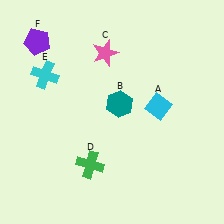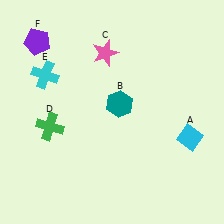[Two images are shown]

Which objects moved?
The objects that moved are: the cyan diamond (A), the green cross (D).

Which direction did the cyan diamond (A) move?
The cyan diamond (A) moved right.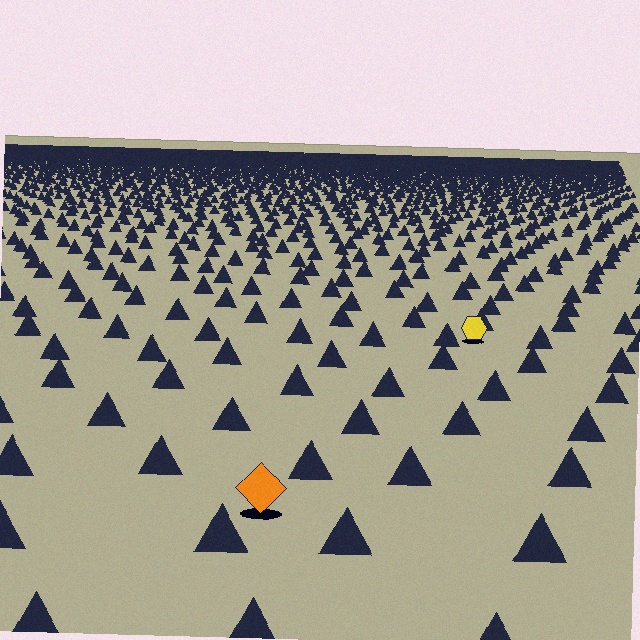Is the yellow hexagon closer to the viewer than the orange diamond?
No. The orange diamond is closer — you can tell from the texture gradient: the ground texture is coarser near it.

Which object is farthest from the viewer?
The yellow hexagon is farthest from the viewer. It appears smaller and the ground texture around it is denser.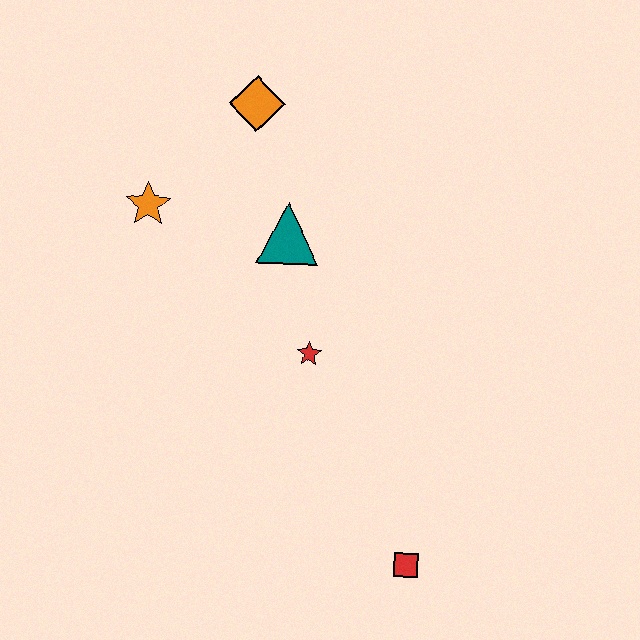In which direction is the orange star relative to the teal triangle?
The orange star is to the left of the teal triangle.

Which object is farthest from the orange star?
The red square is farthest from the orange star.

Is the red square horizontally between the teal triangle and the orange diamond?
No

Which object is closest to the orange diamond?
The teal triangle is closest to the orange diamond.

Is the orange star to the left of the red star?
Yes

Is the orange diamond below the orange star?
No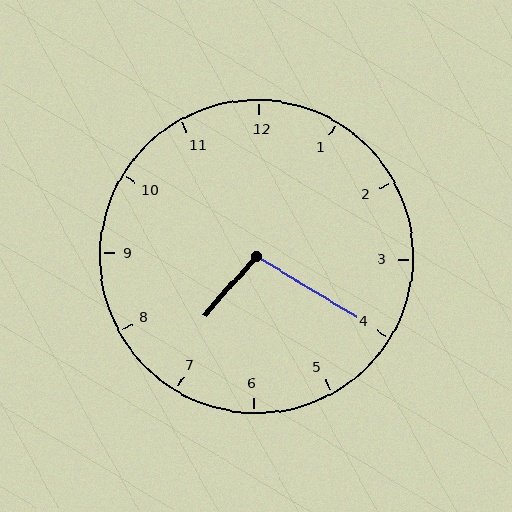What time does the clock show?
7:20.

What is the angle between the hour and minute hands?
Approximately 100 degrees.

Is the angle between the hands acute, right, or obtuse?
It is obtuse.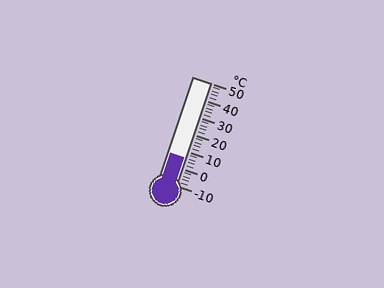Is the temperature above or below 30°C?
The temperature is below 30°C.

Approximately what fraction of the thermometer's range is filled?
The thermometer is filled to approximately 25% of its range.